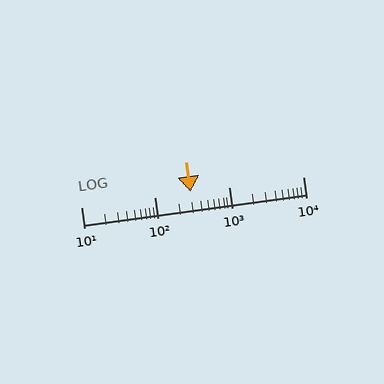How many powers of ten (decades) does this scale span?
The scale spans 3 decades, from 10 to 10000.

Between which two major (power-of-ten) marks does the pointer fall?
The pointer is between 100 and 1000.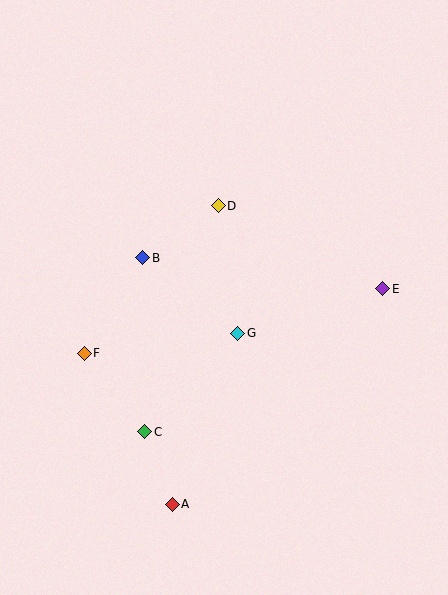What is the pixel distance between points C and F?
The distance between C and F is 100 pixels.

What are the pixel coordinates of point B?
Point B is at (143, 258).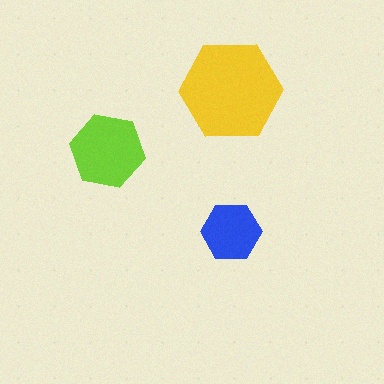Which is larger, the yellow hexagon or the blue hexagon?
The yellow one.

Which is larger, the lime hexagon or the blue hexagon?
The lime one.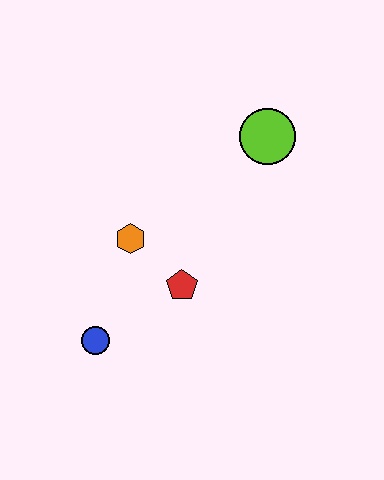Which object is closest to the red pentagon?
The orange hexagon is closest to the red pentagon.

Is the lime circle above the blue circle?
Yes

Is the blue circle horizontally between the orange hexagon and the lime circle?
No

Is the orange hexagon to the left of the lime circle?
Yes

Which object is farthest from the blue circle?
The lime circle is farthest from the blue circle.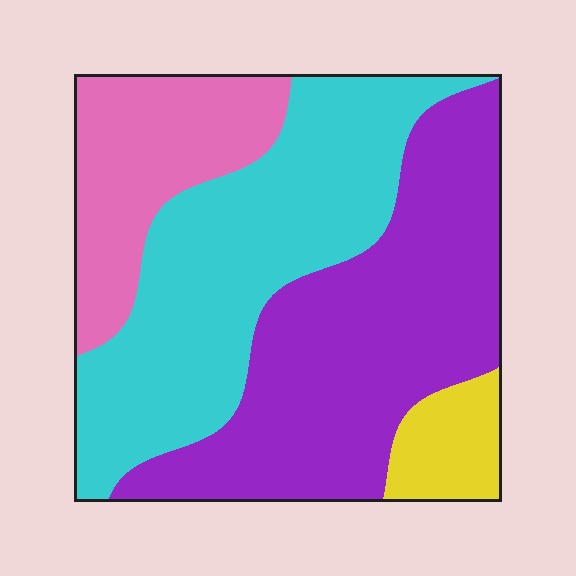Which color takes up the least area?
Yellow, at roughly 5%.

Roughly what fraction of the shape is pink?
Pink takes up about one sixth (1/6) of the shape.